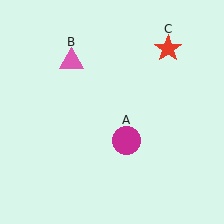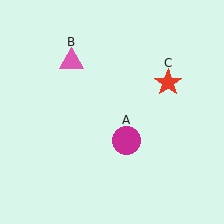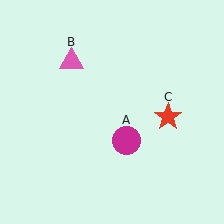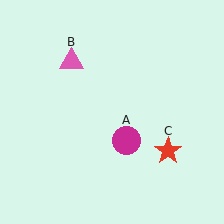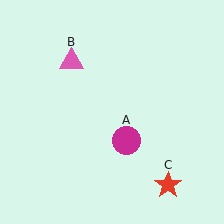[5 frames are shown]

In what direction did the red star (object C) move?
The red star (object C) moved down.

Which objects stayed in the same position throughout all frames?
Magenta circle (object A) and pink triangle (object B) remained stationary.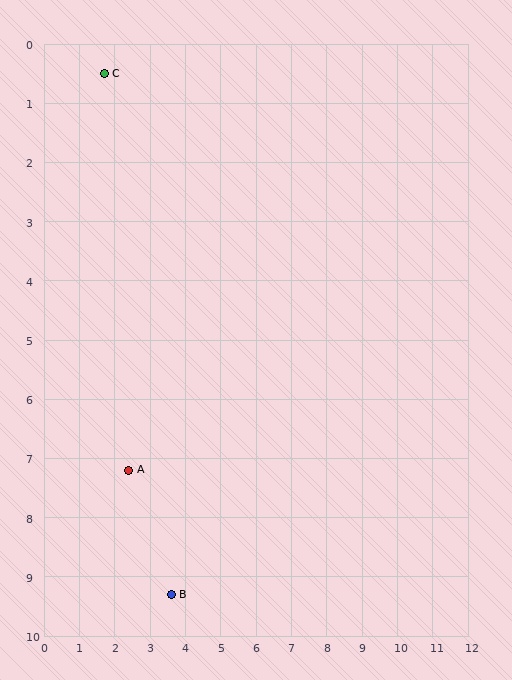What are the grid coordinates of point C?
Point C is at approximately (1.7, 0.5).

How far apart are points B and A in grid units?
Points B and A are about 2.4 grid units apart.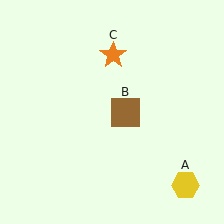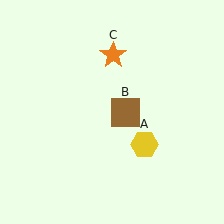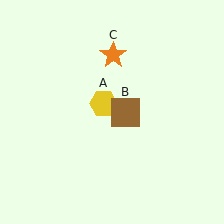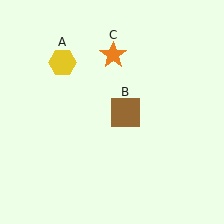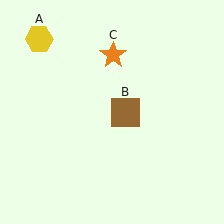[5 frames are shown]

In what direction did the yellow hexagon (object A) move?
The yellow hexagon (object A) moved up and to the left.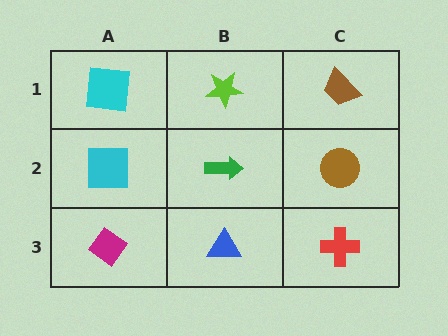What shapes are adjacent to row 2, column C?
A brown trapezoid (row 1, column C), a red cross (row 3, column C), a green arrow (row 2, column B).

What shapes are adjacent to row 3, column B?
A green arrow (row 2, column B), a magenta diamond (row 3, column A), a red cross (row 3, column C).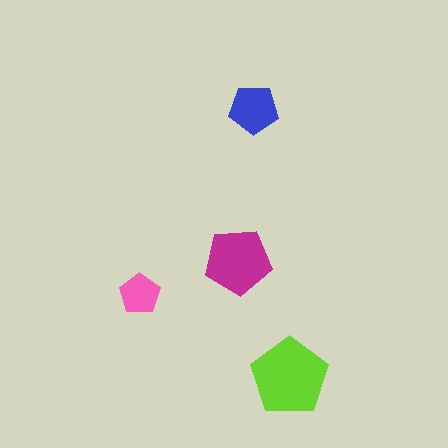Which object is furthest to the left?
The pink pentagon is leftmost.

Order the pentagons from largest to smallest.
the lime one, the magenta one, the blue one, the pink one.